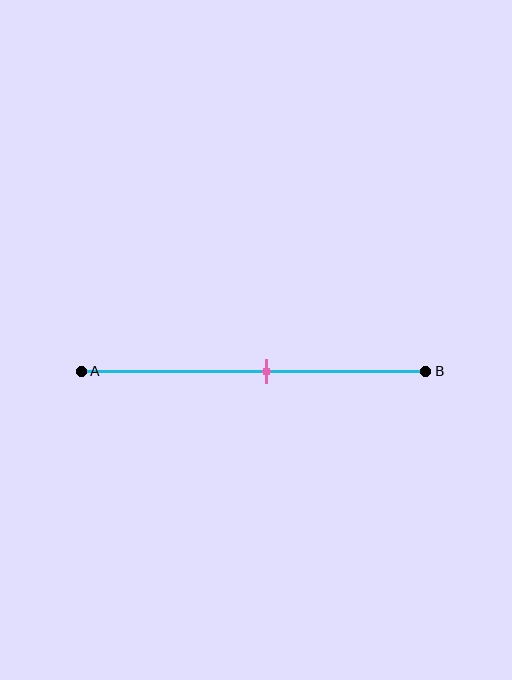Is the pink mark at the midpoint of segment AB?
No, the mark is at about 55% from A, not at the 50% midpoint.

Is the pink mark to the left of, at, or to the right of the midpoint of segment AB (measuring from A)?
The pink mark is to the right of the midpoint of segment AB.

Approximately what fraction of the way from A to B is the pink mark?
The pink mark is approximately 55% of the way from A to B.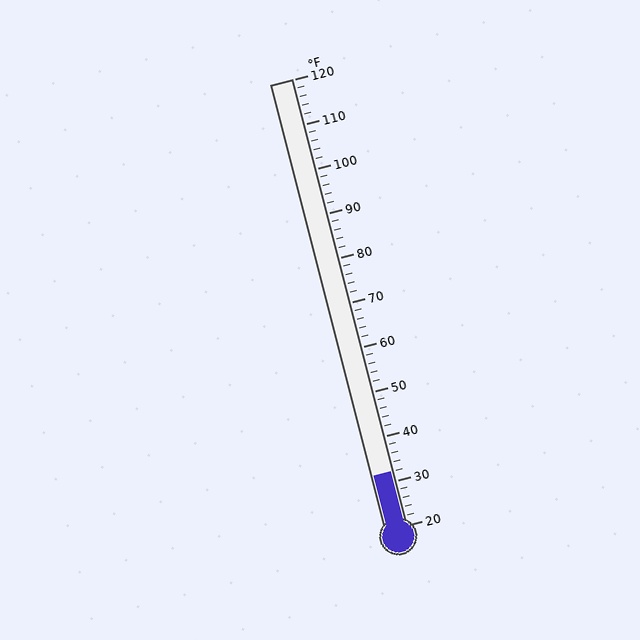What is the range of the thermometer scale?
The thermometer scale ranges from 20°F to 120°F.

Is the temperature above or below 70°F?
The temperature is below 70°F.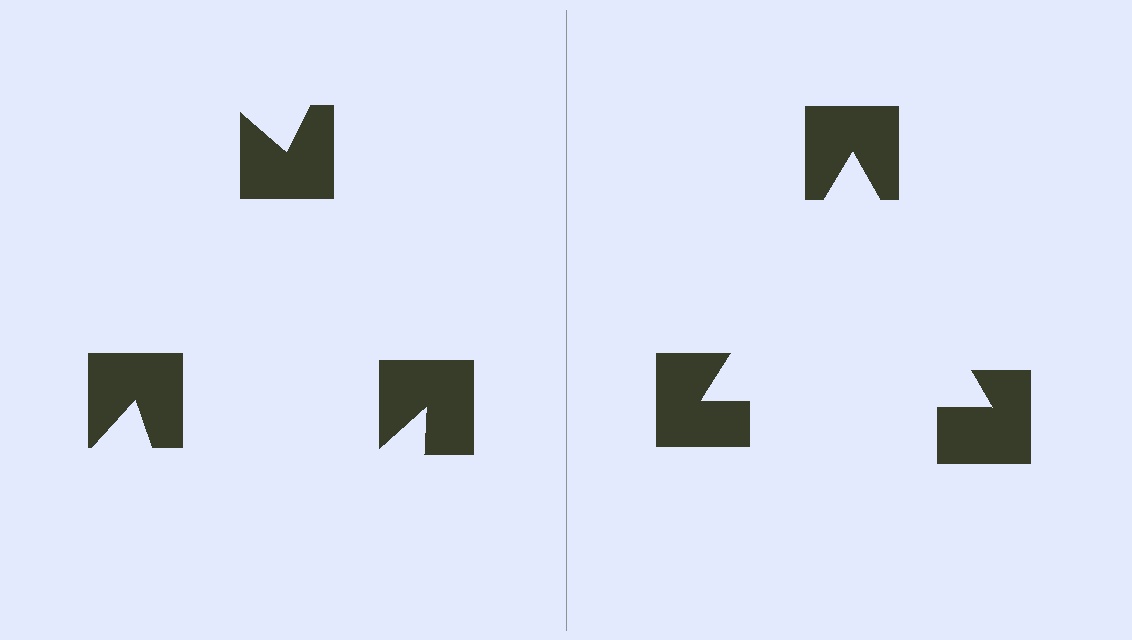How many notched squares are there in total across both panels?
6 — 3 on each side.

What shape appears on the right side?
An illusory triangle.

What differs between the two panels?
The notched squares are positioned identically on both sides; only the wedge orientations differ. On the right they align to a triangle; on the left they are misaligned.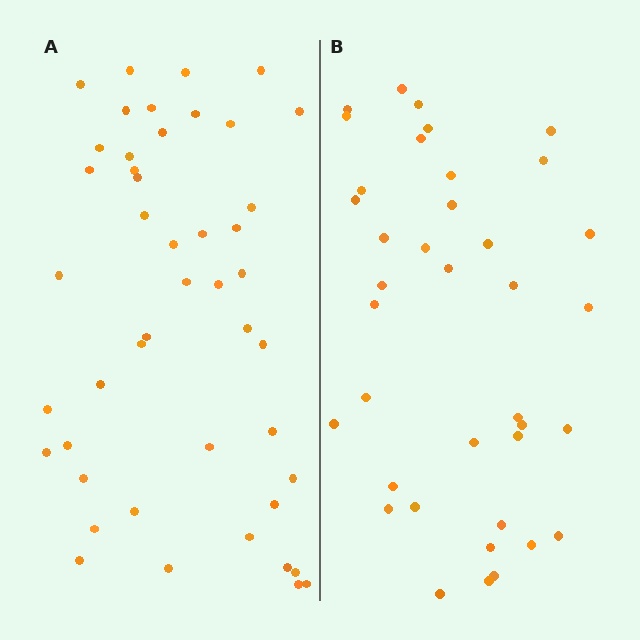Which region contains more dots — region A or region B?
Region A (the left region) has more dots.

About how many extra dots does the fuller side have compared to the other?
Region A has roughly 8 or so more dots than region B.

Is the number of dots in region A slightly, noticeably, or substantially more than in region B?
Region A has only slightly more — the two regions are fairly close. The ratio is roughly 1.2 to 1.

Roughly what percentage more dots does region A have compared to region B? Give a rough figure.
About 20% more.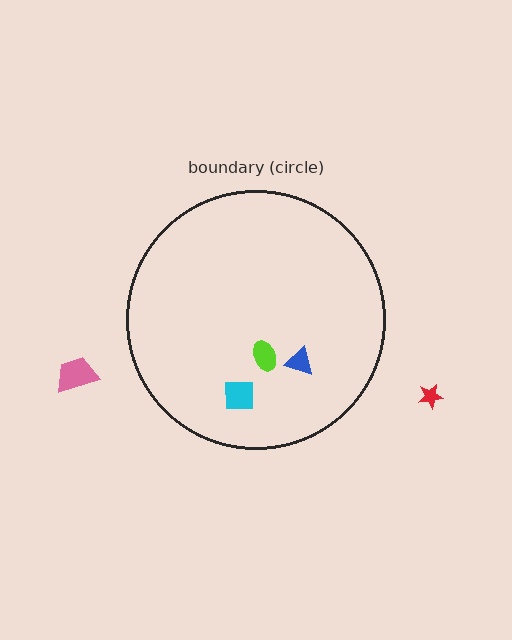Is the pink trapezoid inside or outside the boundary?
Outside.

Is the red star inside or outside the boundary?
Outside.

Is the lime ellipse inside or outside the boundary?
Inside.